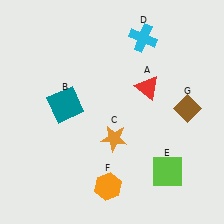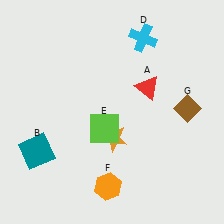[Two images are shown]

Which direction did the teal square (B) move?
The teal square (B) moved down.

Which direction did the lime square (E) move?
The lime square (E) moved left.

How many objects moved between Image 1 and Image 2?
2 objects moved between the two images.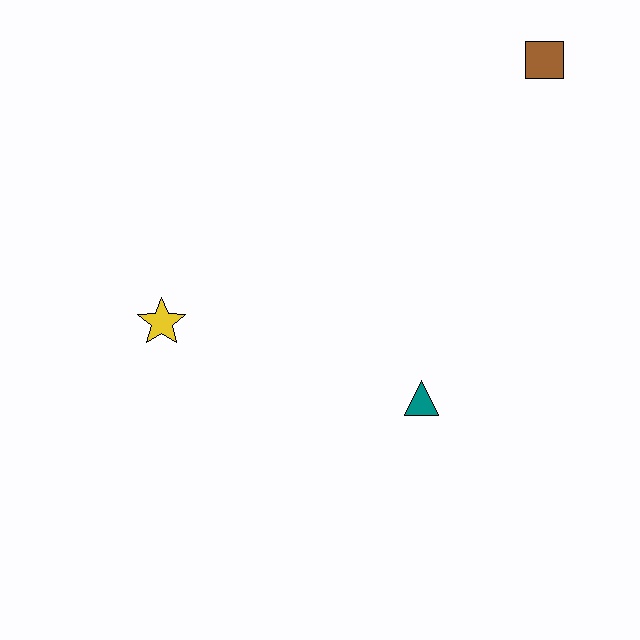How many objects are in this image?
There are 3 objects.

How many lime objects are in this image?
There are no lime objects.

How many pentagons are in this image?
There are no pentagons.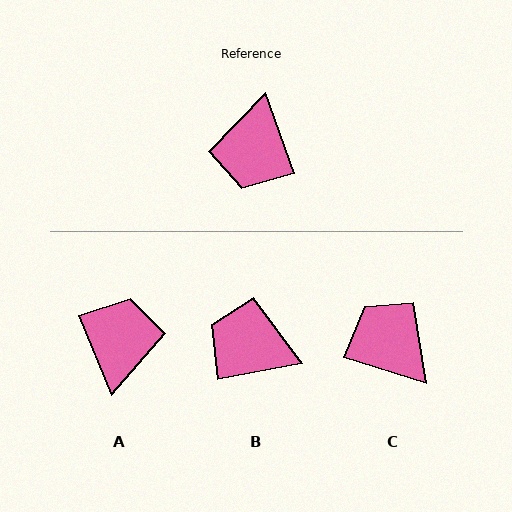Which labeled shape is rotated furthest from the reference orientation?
A, about 177 degrees away.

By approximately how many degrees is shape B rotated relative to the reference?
Approximately 99 degrees clockwise.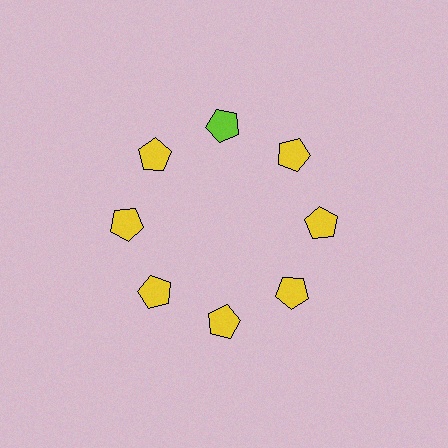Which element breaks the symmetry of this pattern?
The lime pentagon at roughly the 12 o'clock position breaks the symmetry. All other shapes are yellow pentagons.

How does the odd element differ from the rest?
It has a different color: lime instead of yellow.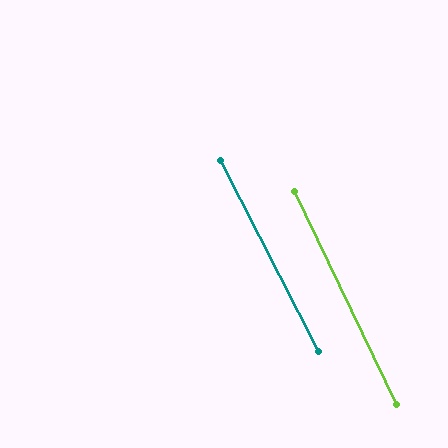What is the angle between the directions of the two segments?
Approximately 1 degree.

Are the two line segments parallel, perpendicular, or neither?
Parallel — their directions differ by only 1.5°.